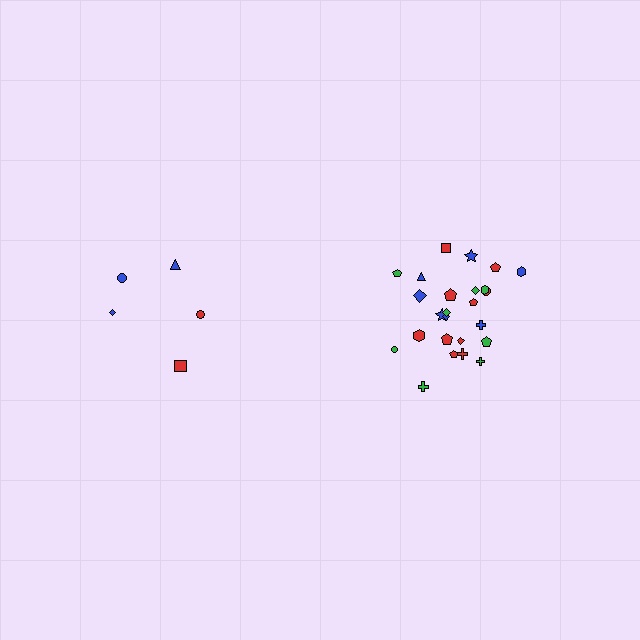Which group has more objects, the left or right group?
The right group.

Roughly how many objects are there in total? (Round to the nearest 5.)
Roughly 30 objects in total.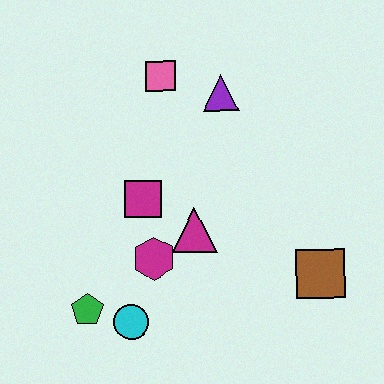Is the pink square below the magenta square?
No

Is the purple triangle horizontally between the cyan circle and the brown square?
Yes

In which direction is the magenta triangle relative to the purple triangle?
The magenta triangle is below the purple triangle.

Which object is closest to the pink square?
The purple triangle is closest to the pink square.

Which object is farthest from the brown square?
The pink square is farthest from the brown square.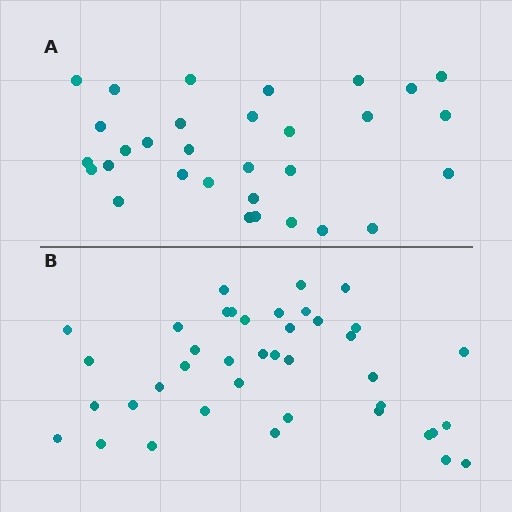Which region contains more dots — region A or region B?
Region B (the bottom region) has more dots.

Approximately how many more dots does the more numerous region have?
Region B has roughly 8 or so more dots than region A.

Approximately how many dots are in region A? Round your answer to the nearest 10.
About 30 dots. (The exact count is 31, which rounds to 30.)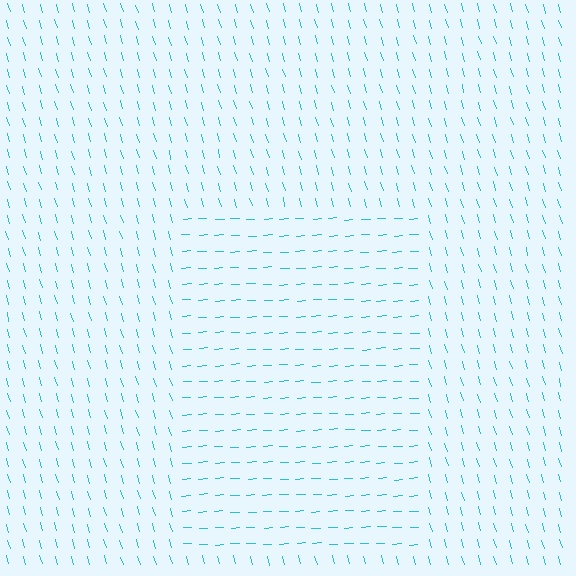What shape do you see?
I see a rectangle.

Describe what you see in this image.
The image is filled with small cyan line segments. A rectangle region in the image has lines oriented differently from the surrounding lines, creating a visible texture boundary.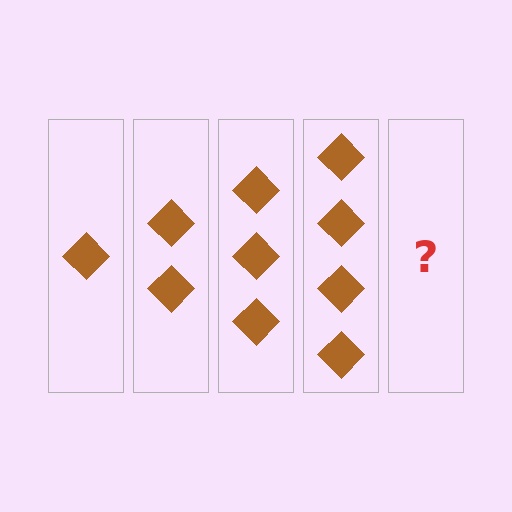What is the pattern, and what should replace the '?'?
The pattern is that each step adds one more diamond. The '?' should be 5 diamonds.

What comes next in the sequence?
The next element should be 5 diamonds.